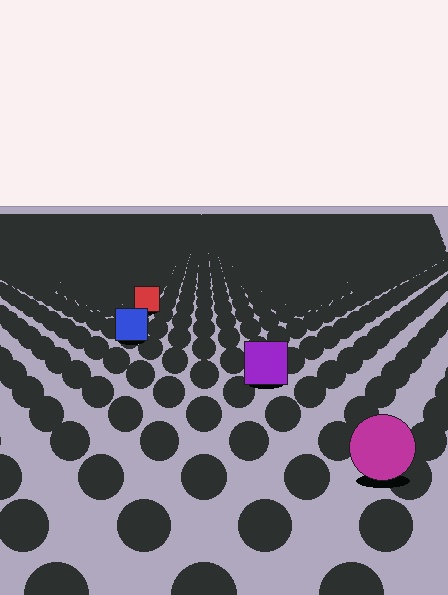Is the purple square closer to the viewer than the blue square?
Yes. The purple square is closer — you can tell from the texture gradient: the ground texture is coarser near it.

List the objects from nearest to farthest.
From nearest to farthest: the magenta circle, the purple square, the blue square, the red square.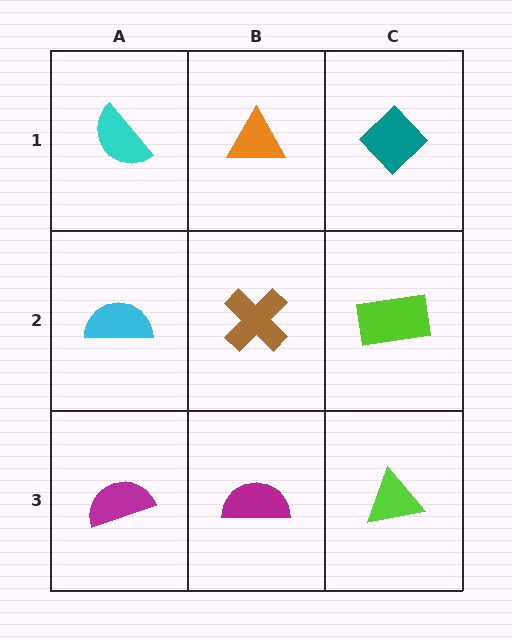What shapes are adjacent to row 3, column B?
A brown cross (row 2, column B), a magenta semicircle (row 3, column A), a lime triangle (row 3, column C).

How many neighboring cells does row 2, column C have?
3.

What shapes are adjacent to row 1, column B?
A brown cross (row 2, column B), a cyan semicircle (row 1, column A), a teal diamond (row 1, column C).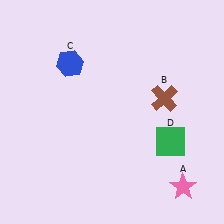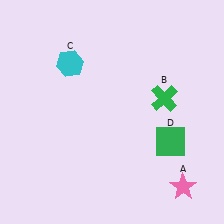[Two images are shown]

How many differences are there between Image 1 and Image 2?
There are 2 differences between the two images.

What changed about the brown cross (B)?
In Image 1, B is brown. In Image 2, it changed to green.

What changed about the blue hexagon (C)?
In Image 1, C is blue. In Image 2, it changed to cyan.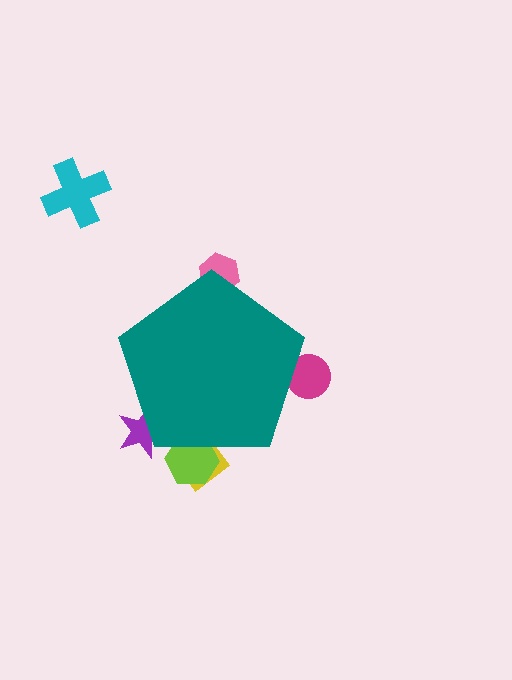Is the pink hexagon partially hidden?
Yes, the pink hexagon is partially hidden behind the teal pentagon.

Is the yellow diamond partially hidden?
Yes, the yellow diamond is partially hidden behind the teal pentagon.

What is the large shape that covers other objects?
A teal pentagon.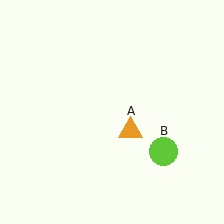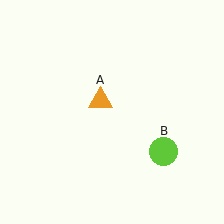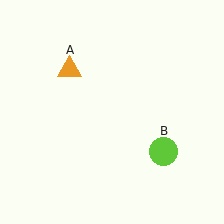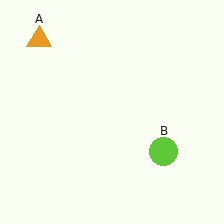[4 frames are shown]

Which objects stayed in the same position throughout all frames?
Lime circle (object B) remained stationary.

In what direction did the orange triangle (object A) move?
The orange triangle (object A) moved up and to the left.